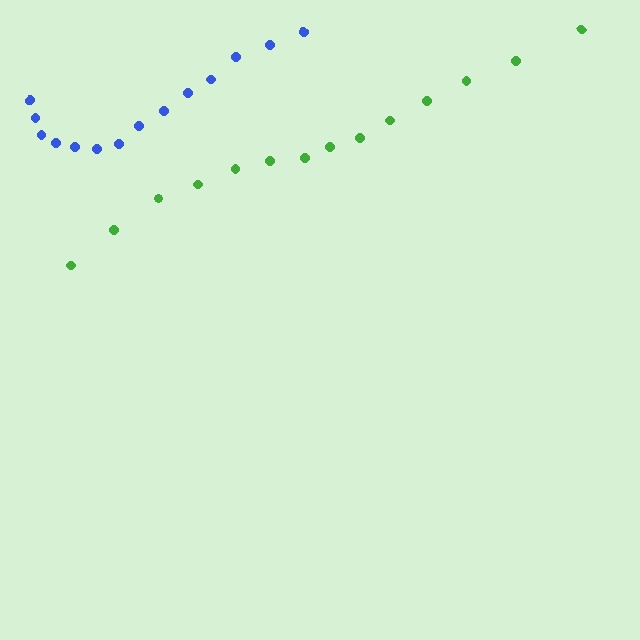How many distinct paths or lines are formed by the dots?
There are 2 distinct paths.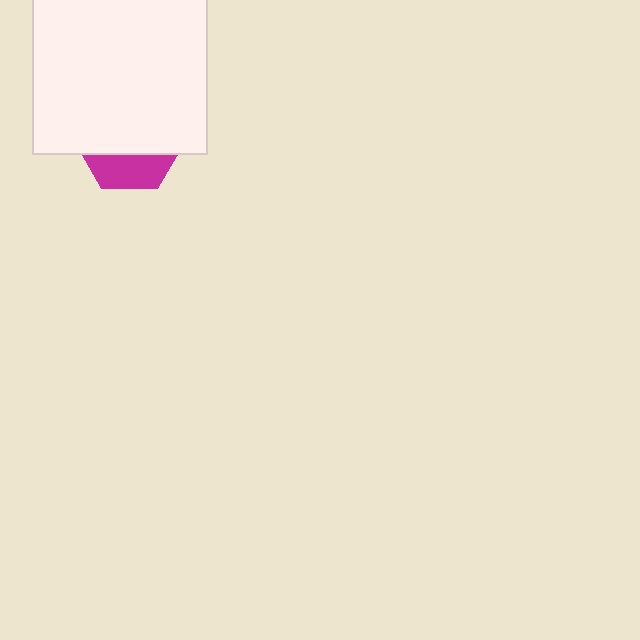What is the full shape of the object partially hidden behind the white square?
The partially hidden object is a magenta hexagon.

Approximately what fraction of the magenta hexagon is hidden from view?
Roughly 69% of the magenta hexagon is hidden behind the white square.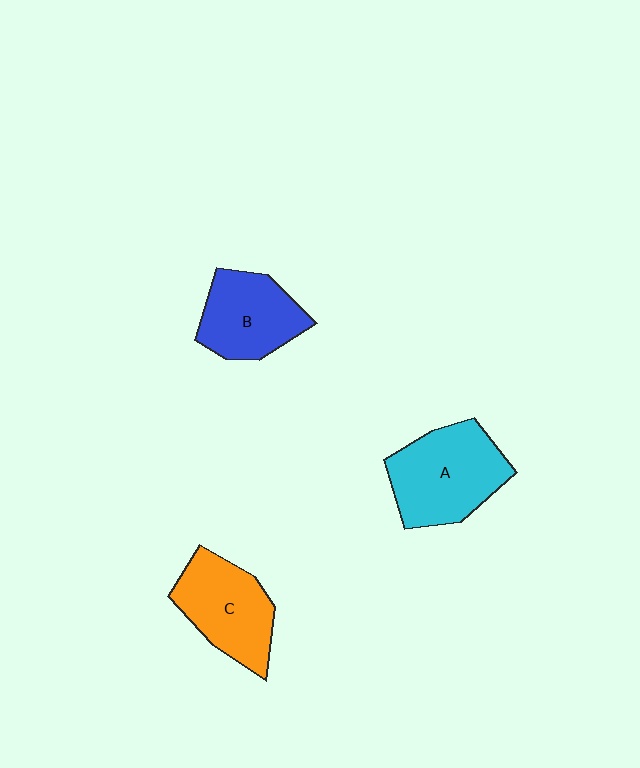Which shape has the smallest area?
Shape B (blue).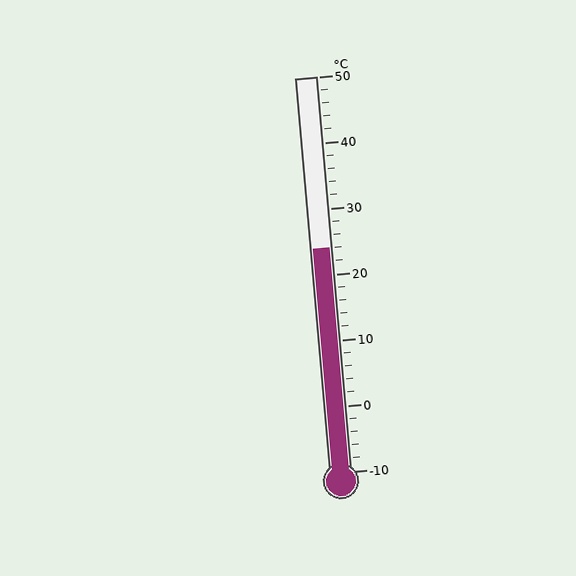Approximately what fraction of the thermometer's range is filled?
The thermometer is filled to approximately 55% of its range.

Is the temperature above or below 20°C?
The temperature is above 20°C.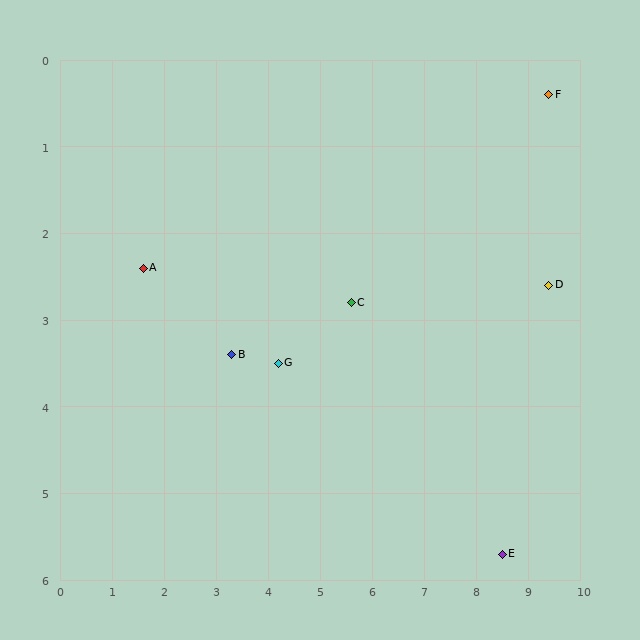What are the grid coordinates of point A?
Point A is at approximately (1.6, 2.4).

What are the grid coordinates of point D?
Point D is at approximately (9.4, 2.6).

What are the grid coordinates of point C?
Point C is at approximately (5.6, 2.8).